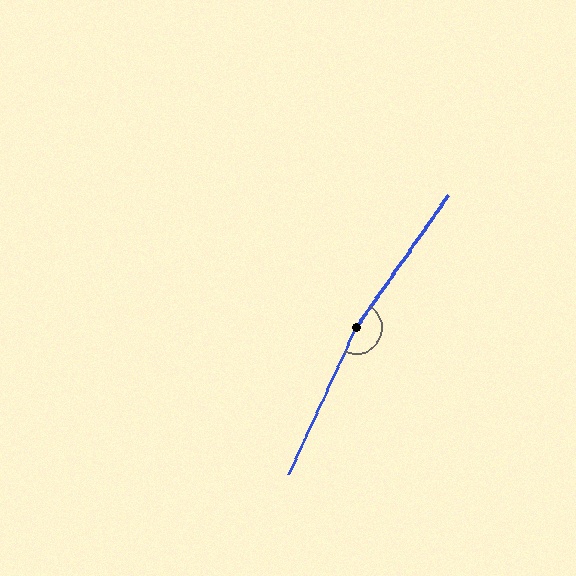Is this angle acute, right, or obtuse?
It is obtuse.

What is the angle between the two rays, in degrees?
Approximately 170 degrees.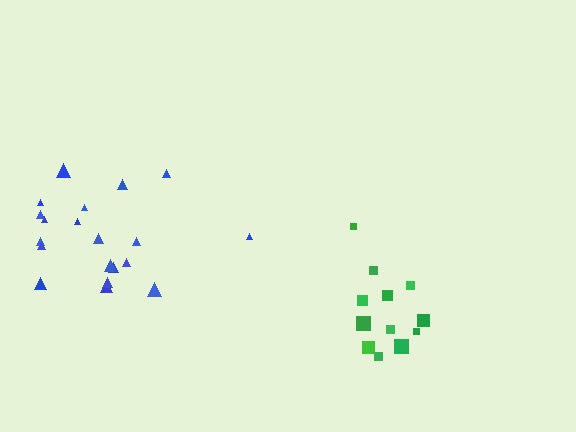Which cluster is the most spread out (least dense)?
Blue.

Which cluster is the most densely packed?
Green.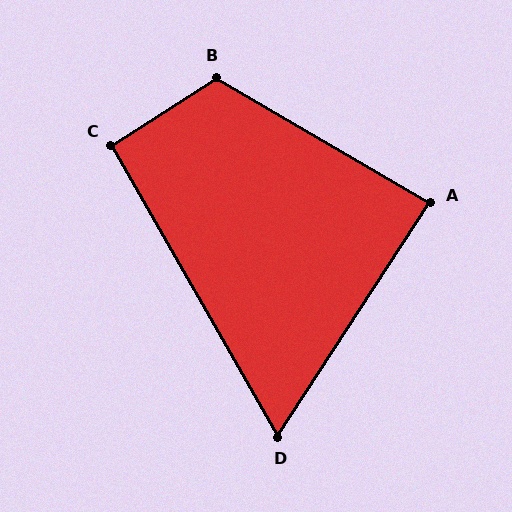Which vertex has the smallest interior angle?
D, at approximately 63 degrees.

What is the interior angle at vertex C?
Approximately 93 degrees (approximately right).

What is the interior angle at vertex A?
Approximately 87 degrees (approximately right).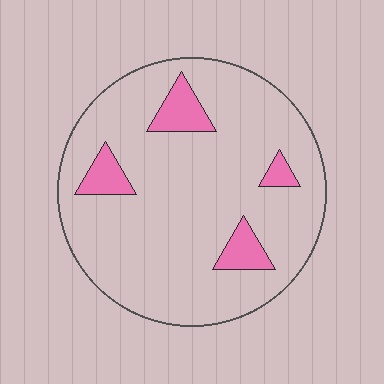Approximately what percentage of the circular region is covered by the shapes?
Approximately 10%.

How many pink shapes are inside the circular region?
4.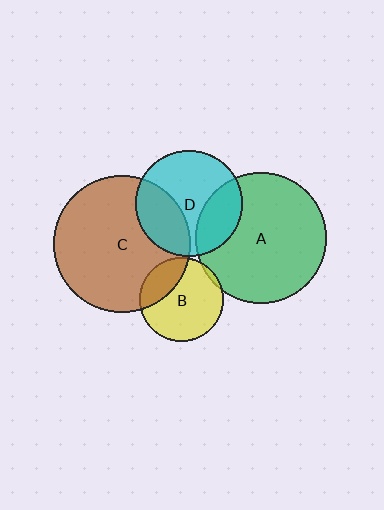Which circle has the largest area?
Circle C (brown).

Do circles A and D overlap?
Yes.